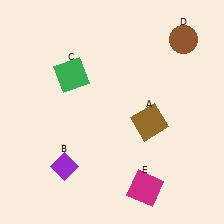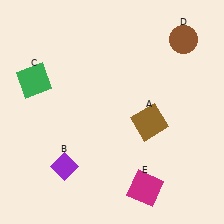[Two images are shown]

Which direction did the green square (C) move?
The green square (C) moved left.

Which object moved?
The green square (C) moved left.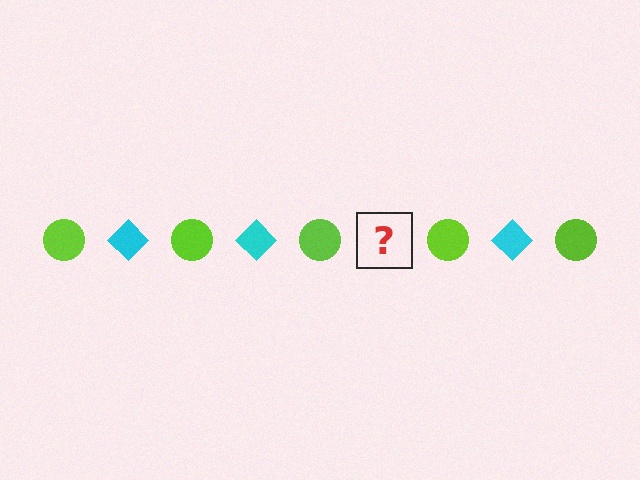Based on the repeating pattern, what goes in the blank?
The blank should be a cyan diamond.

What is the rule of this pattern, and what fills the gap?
The rule is that the pattern alternates between lime circle and cyan diamond. The gap should be filled with a cyan diamond.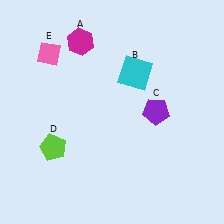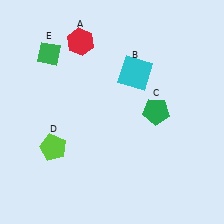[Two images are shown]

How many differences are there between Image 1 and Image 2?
There are 3 differences between the two images.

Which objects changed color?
A changed from magenta to red. C changed from purple to green. E changed from pink to green.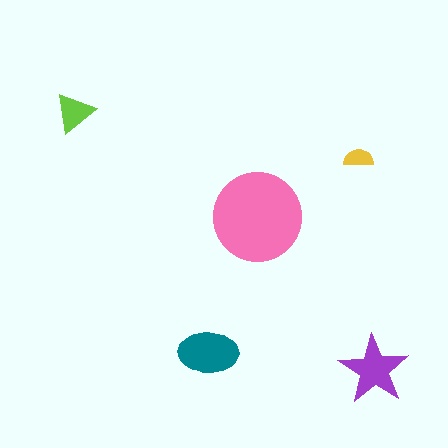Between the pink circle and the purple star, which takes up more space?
The pink circle.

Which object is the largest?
The pink circle.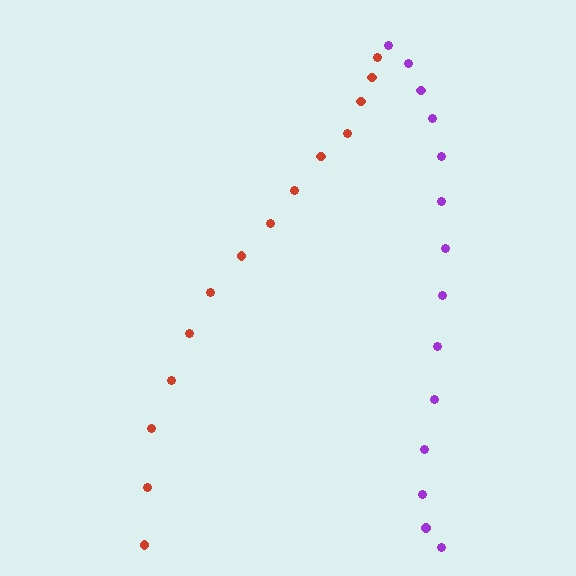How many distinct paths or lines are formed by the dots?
There are 2 distinct paths.